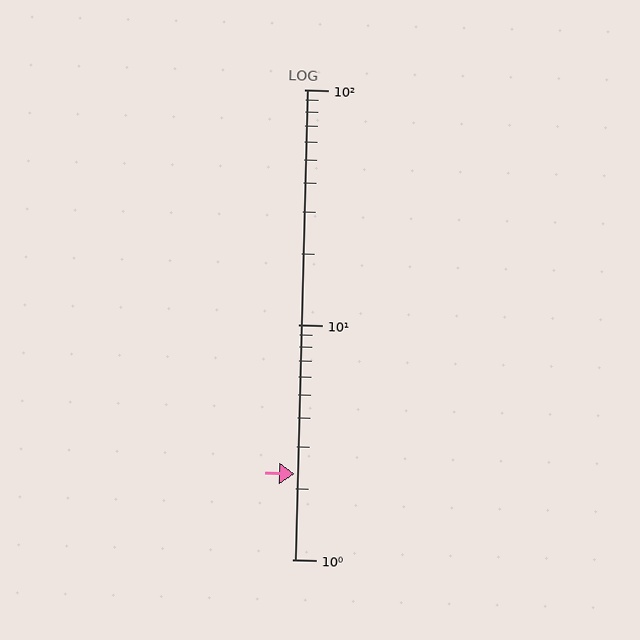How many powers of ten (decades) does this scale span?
The scale spans 2 decades, from 1 to 100.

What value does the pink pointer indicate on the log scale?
The pointer indicates approximately 2.3.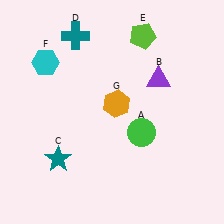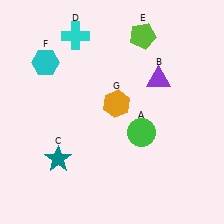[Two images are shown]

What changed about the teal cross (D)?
In Image 1, D is teal. In Image 2, it changed to cyan.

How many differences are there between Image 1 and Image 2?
There is 1 difference between the two images.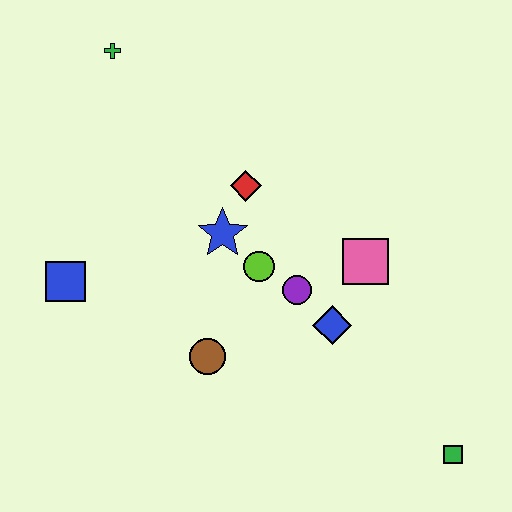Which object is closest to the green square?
The blue diamond is closest to the green square.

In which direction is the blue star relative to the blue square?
The blue star is to the right of the blue square.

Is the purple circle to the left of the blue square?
No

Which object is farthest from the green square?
The green cross is farthest from the green square.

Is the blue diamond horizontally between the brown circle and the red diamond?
No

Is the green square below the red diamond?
Yes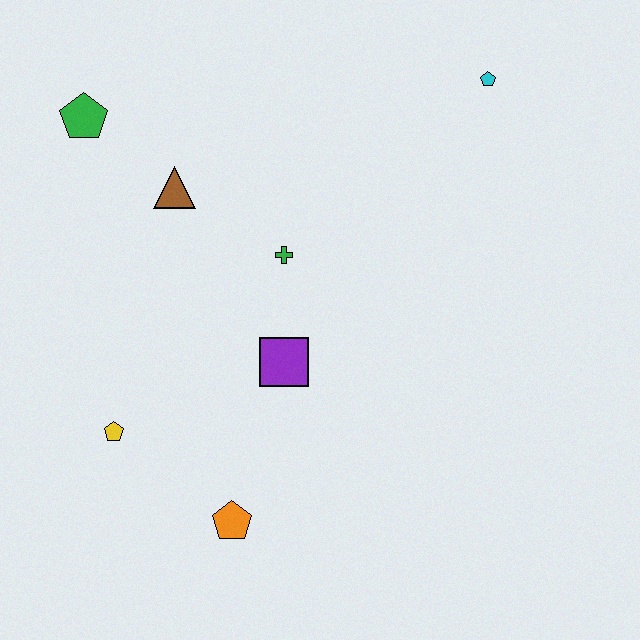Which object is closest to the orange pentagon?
The yellow pentagon is closest to the orange pentagon.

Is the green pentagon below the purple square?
No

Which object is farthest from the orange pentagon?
The cyan pentagon is farthest from the orange pentagon.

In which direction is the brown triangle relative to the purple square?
The brown triangle is above the purple square.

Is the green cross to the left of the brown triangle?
No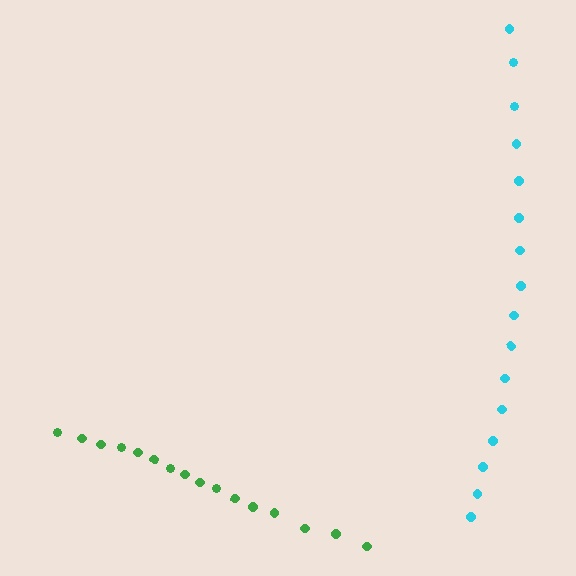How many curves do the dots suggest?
There are 2 distinct paths.